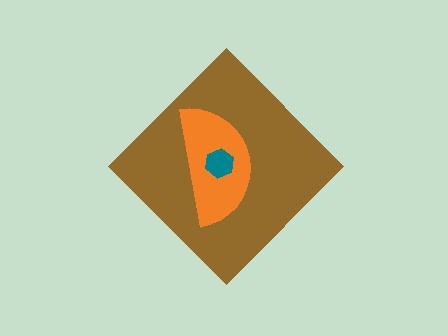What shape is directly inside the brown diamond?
The orange semicircle.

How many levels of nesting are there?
3.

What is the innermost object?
The teal hexagon.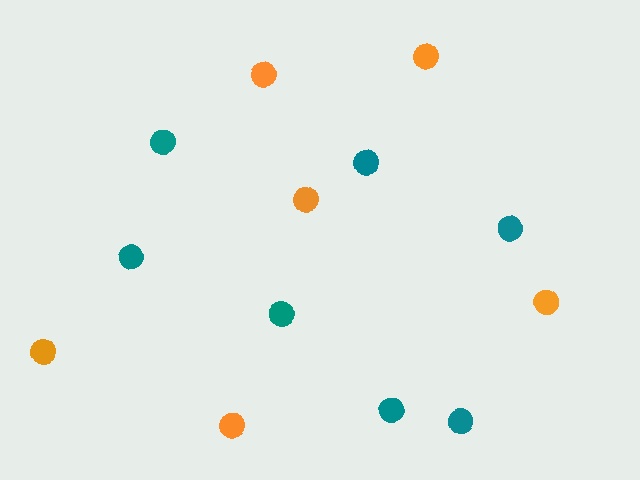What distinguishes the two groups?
There are 2 groups: one group of orange circles (6) and one group of teal circles (7).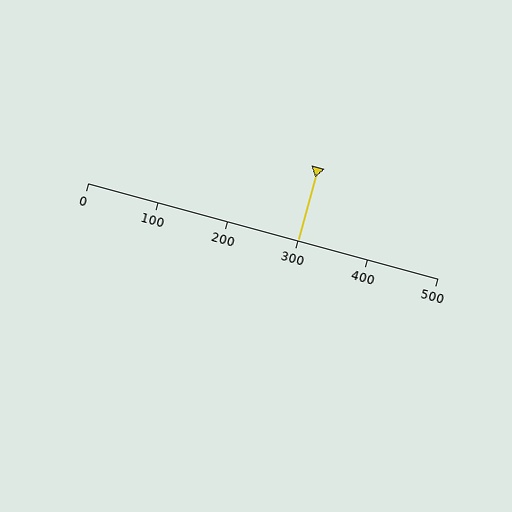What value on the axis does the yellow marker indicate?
The marker indicates approximately 300.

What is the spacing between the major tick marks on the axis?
The major ticks are spaced 100 apart.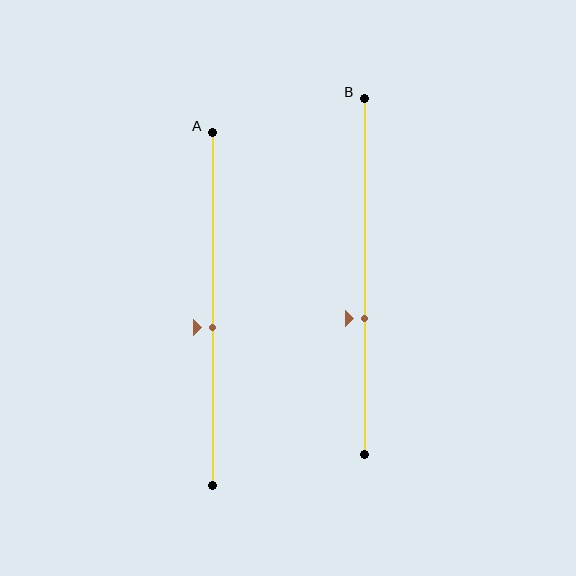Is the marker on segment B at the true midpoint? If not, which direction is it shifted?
No, the marker on segment B is shifted downward by about 12% of the segment length.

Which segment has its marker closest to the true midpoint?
Segment A has its marker closest to the true midpoint.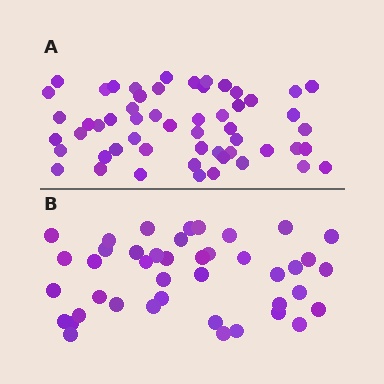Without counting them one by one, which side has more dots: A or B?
Region A (the top region) has more dots.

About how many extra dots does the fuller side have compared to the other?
Region A has approximately 15 more dots than region B.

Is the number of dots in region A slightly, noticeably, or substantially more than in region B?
Region A has noticeably more, but not dramatically so. The ratio is roughly 1.3 to 1.